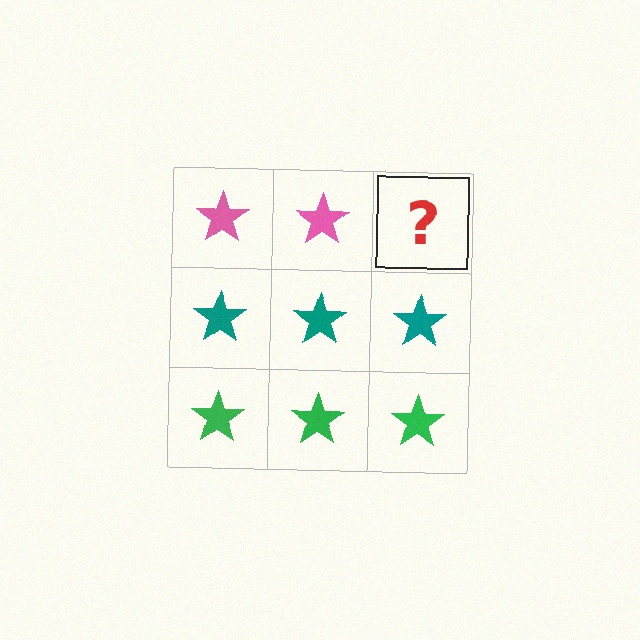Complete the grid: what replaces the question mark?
The question mark should be replaced with a pink star.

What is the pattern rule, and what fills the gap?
The rule is that each row has a consistent color. The gap should be filled with a pink star.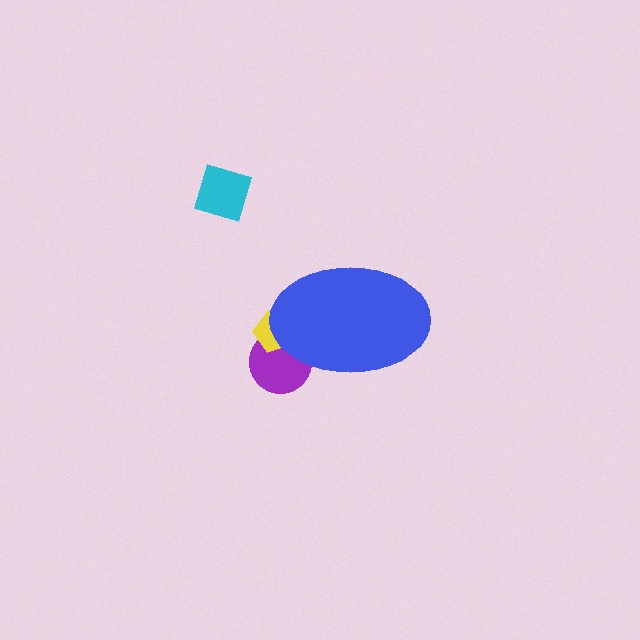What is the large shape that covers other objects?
A blue ellipse.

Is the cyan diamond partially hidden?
No, the cyan diamond is fully visible.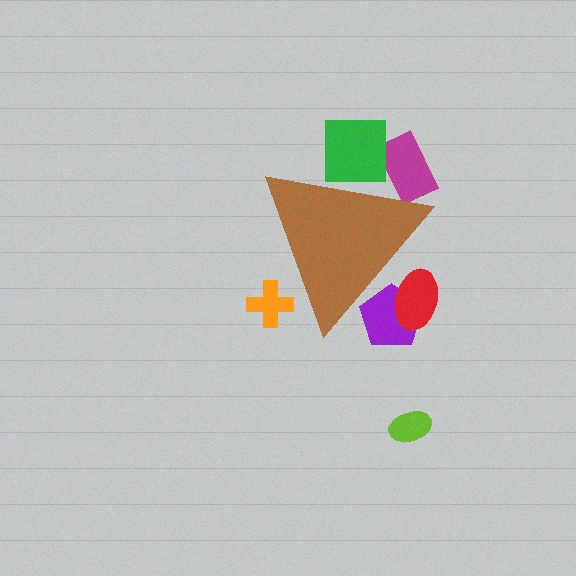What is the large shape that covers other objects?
A brown triangle.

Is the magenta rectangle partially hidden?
Yes, the magenta rectangle is partially hidden behind the brown triangle.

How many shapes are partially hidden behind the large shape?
5 shapes are partially hidden.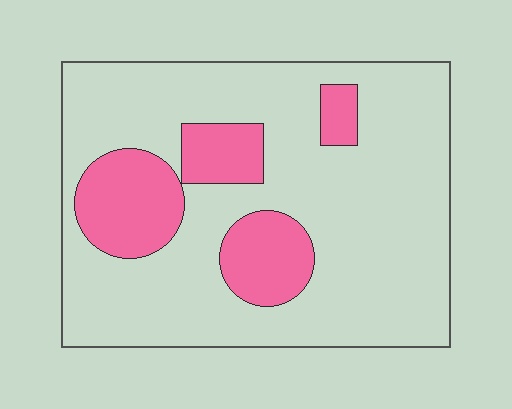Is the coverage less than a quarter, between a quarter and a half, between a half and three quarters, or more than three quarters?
Less than a quarter.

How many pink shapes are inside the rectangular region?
4.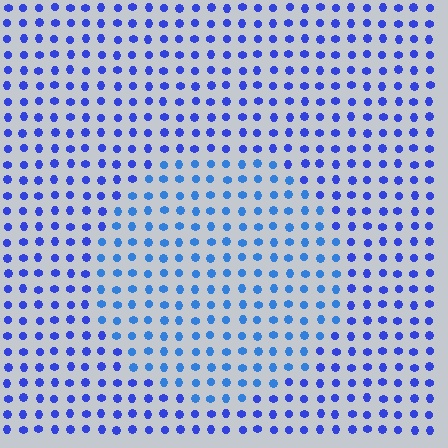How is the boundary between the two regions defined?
The boundary is defined purely by a slight shift in hue (about 22 degrees). Spacing, size, and orientation are identical on both sides.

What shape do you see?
I see a circle.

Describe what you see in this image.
The image is filled with small blue elements in a uniform arrangement. A circle-shaped region is visible where the elements are tinted to a slightly different hue, forming a subtle color boundary.